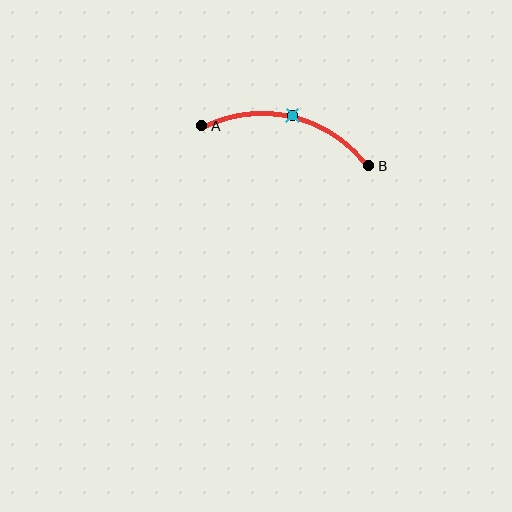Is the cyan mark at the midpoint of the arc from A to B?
Yes. The cyan mark lies on the arc at equal arc-length from both A and B — it is the arc midpoint.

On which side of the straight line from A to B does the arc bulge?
The arc bulges above the straight line connecting A and B.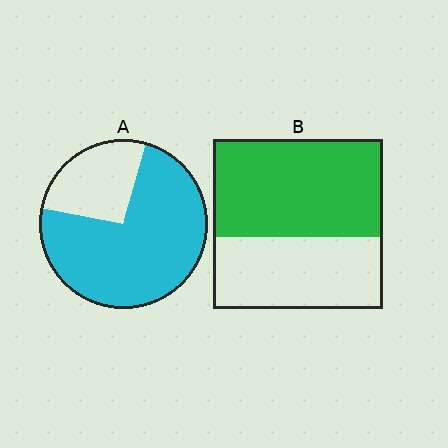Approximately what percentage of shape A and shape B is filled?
A is approximately 75% and B is approximately 60%.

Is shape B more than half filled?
Yes.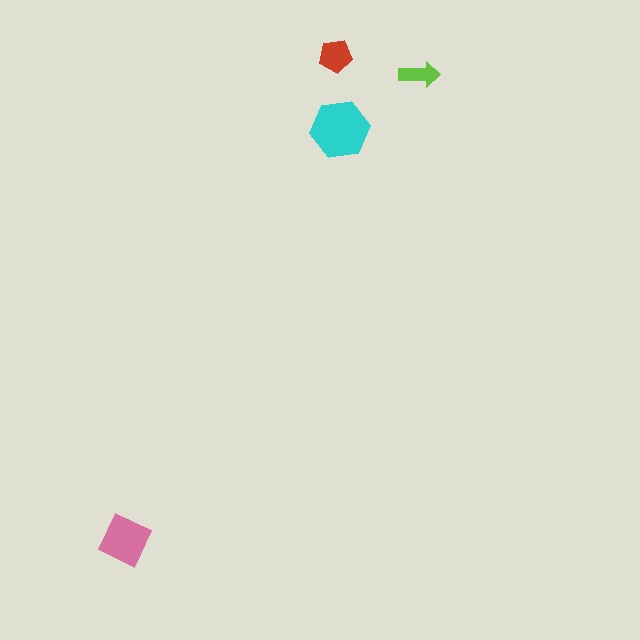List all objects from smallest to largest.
The lime arrow, the red pentagon, the pink square, the cyan hexagon.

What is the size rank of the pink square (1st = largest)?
2nd.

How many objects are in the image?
There are 4 objects in the image.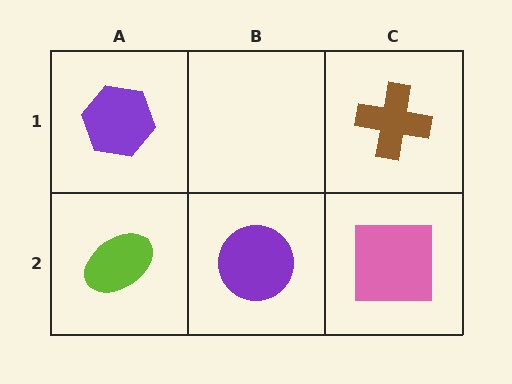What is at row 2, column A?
A lime ellipse.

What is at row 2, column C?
A pink square.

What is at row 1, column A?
A purple hexagon.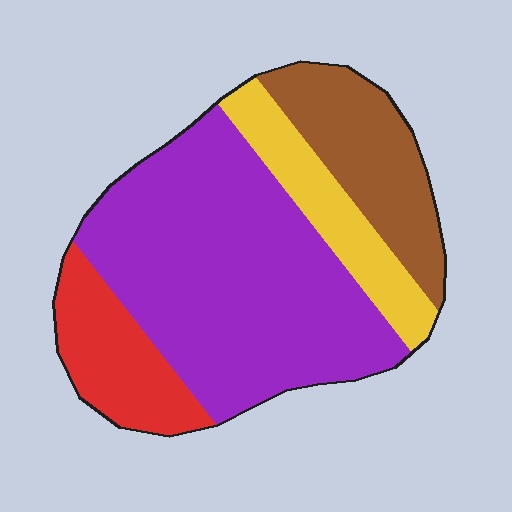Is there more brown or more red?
Brown.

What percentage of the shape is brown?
Brown takes up about one fifth (1/5) of the shape.